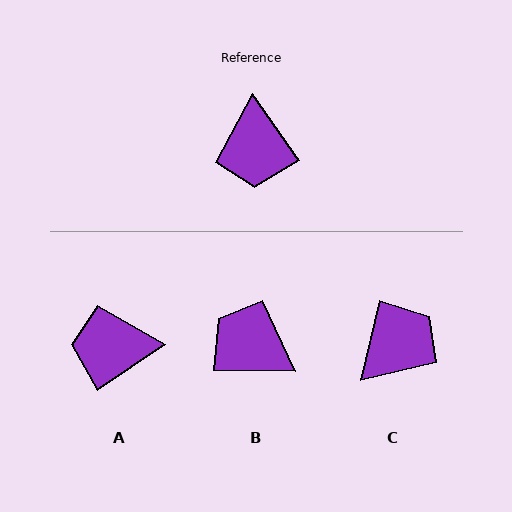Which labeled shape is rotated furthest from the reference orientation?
C, about 131 degrees away.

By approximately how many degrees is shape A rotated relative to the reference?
Approximately 91 degrees clockwise.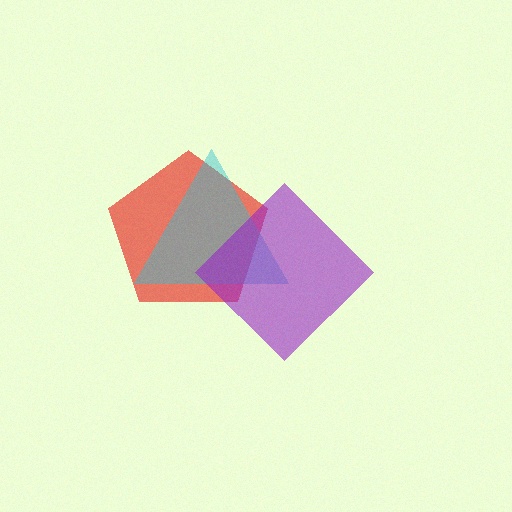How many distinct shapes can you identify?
There are 3 distinct shapes: a red pentagon, a cyan triangle, a purple diamond.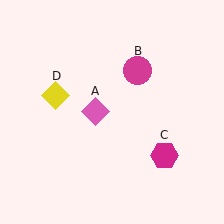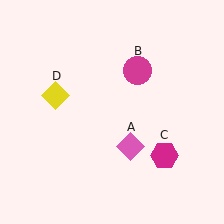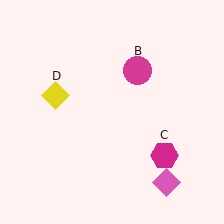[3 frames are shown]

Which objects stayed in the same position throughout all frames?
Magenta circle (object B) and magenta hexagon (object C) and yellow diamond (object D) remained stationary.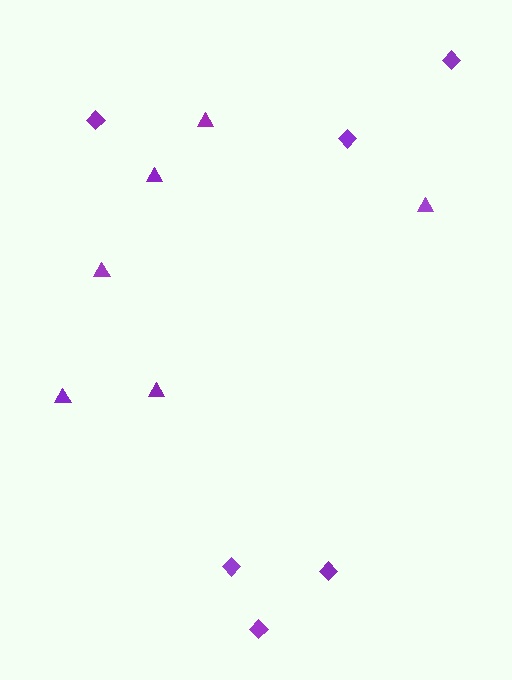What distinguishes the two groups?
There are 2 groups: one group of diamonds (6) and one group of triangles (6).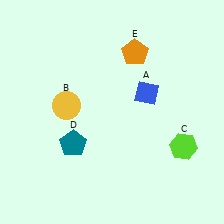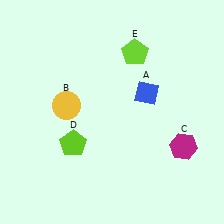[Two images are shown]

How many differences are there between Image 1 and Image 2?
There are 3 differences between the two images.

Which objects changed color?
C changed from lime to magenta. D changed from teal to lime. E changed from orange to lime.